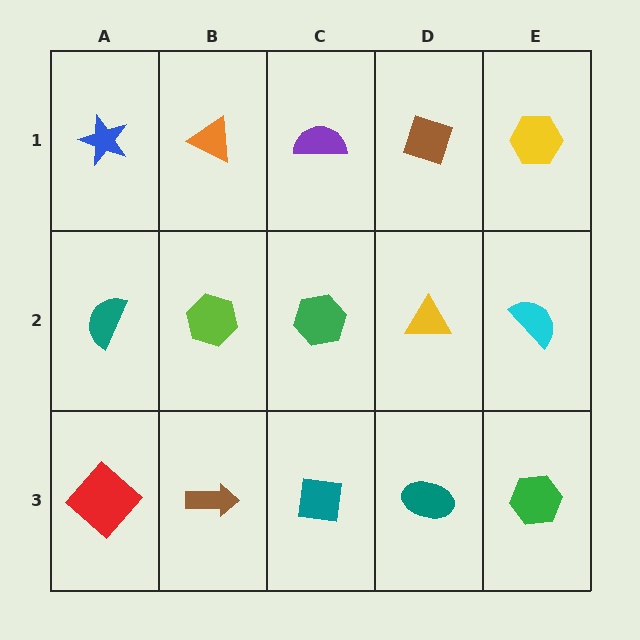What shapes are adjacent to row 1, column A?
A teal semicircle (row 2, column A), an orange triangle (row 1, column B).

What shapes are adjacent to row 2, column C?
A purple semicircle (row 1, column C), a teal square (row 3, column C), a lime hexagon (row 2, column B), a yellow triangle (row 2, column D).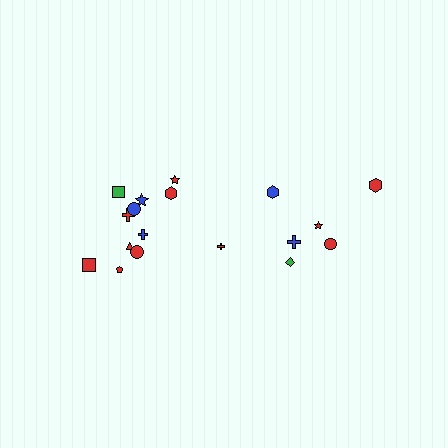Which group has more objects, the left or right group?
The left group.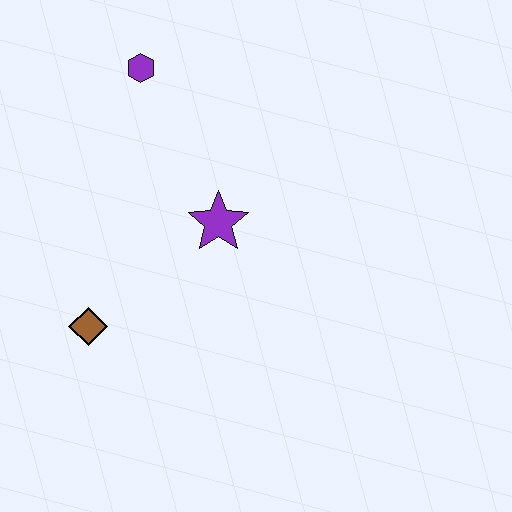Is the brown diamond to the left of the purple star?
Yes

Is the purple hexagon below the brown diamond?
No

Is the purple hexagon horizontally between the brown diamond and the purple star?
Yes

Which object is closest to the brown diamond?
The purple star is closest to the brown diamond.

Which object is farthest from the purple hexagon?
The brown diamond is farthest from the purple hexagon.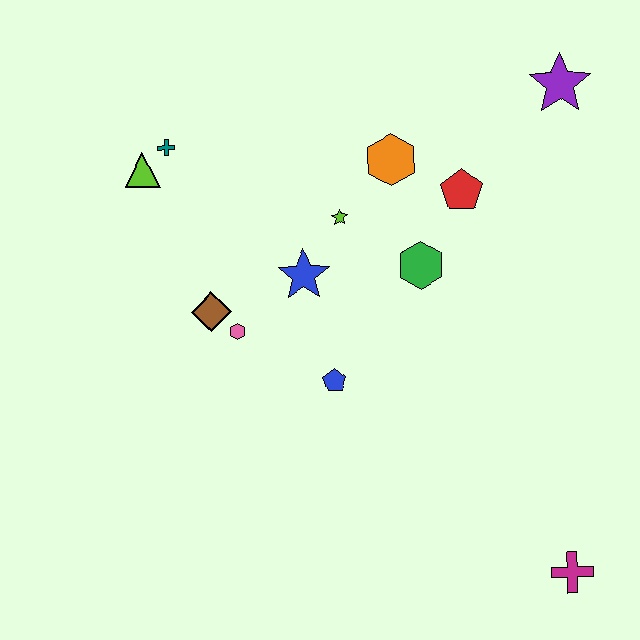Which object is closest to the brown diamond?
The pink hexagon is closest to the brown diamond.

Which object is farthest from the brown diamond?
The magenta cross is farthest from the brown diamond.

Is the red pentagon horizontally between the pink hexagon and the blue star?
No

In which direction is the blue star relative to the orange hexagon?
The blue star is below the orange hexagon.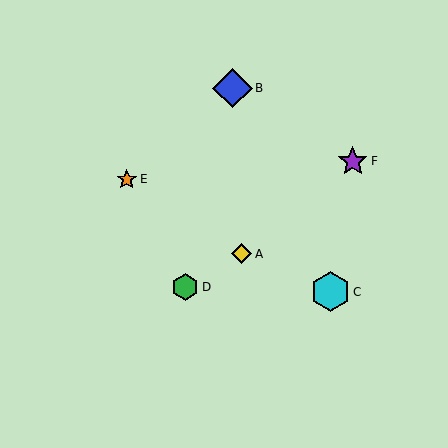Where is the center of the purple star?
The center of the purple star is at (353, 161).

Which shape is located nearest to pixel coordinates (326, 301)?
The cyan hexagon (labeled C) at (330, 292) is nearest to that location.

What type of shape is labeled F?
Shape F is a purple star.